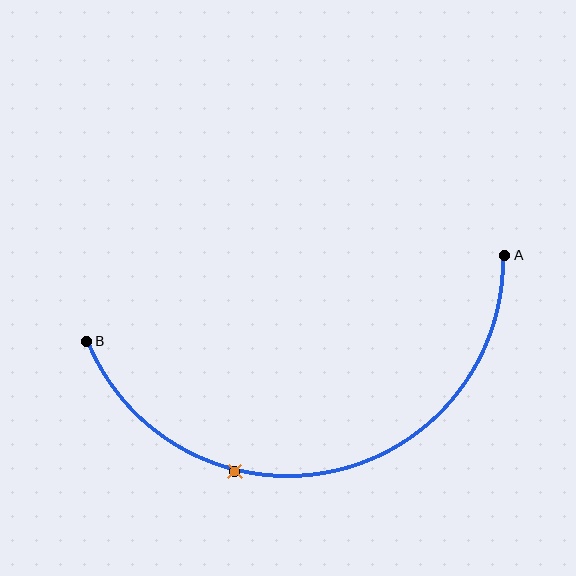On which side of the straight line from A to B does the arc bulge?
The arc bulges below the straight line connecting A and B.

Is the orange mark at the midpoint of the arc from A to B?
No. The orange mark lies on the arc but is closer to endpoint B. The arc midpoint would be at the point on the curve equidistant along the arc from both A and B.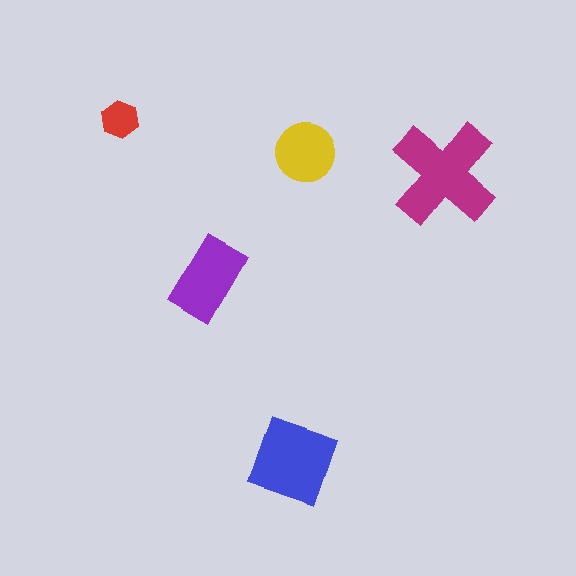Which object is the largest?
The magenta cross.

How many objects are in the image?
There are 5 objects in the image.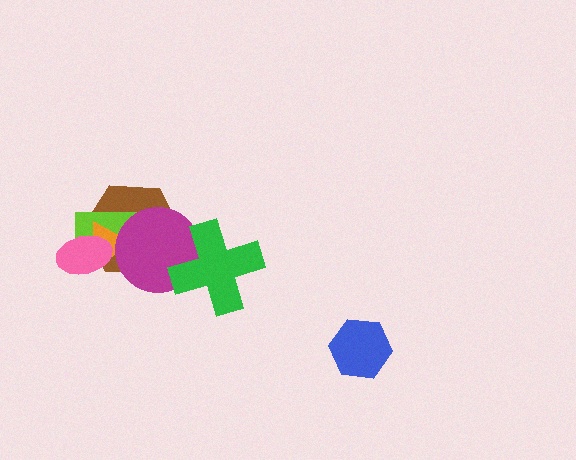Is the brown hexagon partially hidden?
Yes, it is partially covered by another shape.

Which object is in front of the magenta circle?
The green cross is in front of the magenta circle.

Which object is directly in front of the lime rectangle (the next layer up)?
The orange triangle is directly in front of the lime rectangle.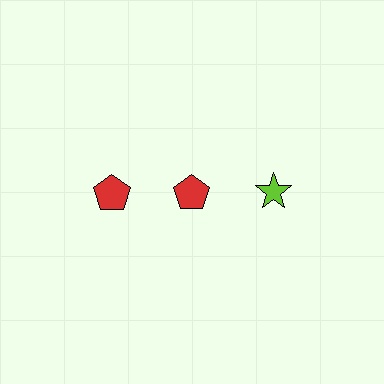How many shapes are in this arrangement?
There are 3 shapes arranged in a grid pattern.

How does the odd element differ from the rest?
It differs in both color (lime instead of red) and shape (star instead of pentagon).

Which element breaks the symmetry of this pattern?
The lime star in the top row, center column breaks the symmetry. All other shapes are red pentagons.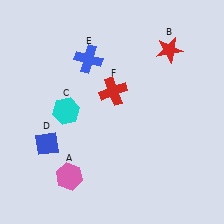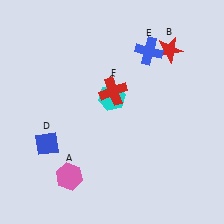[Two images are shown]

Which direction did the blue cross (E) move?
The blue cross (E) moved right.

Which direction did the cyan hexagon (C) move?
The cyan hexagon (C) moved right.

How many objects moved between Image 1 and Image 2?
2 objects moved between the two images.